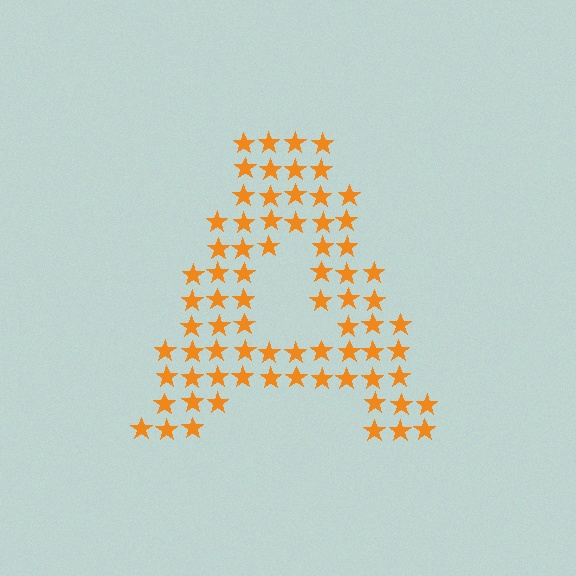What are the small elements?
The small elements are stars.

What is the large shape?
The large shape is the letter A.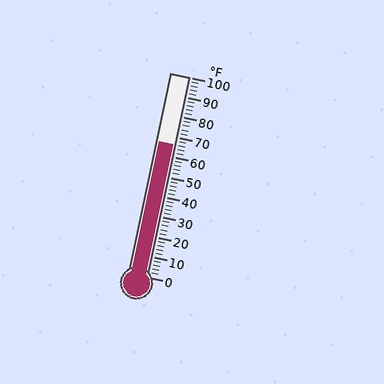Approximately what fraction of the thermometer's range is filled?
The thermometer is filled to approximately 65% of its range.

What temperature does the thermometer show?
The thermometer shows approximately 66°F.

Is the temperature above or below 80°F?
The temperature is below 80°F.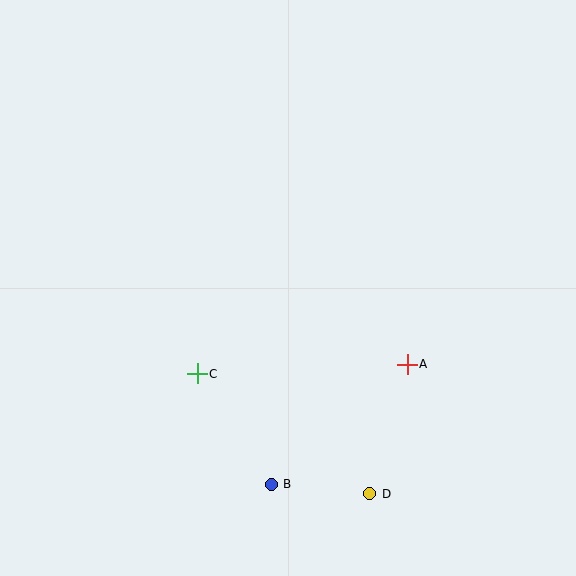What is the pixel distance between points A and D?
The distance between A and D is 135 pixels.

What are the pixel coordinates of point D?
Point D is at (370, 494).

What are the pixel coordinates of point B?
Point B is at (271, 484).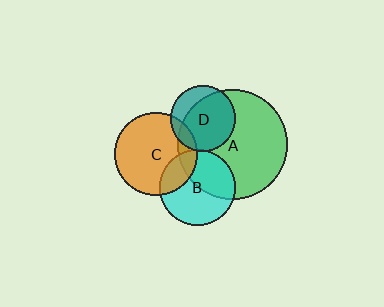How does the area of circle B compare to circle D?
Approximately 1.3 times.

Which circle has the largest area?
Circle A (green).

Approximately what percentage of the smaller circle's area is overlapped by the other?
Approximately 40%.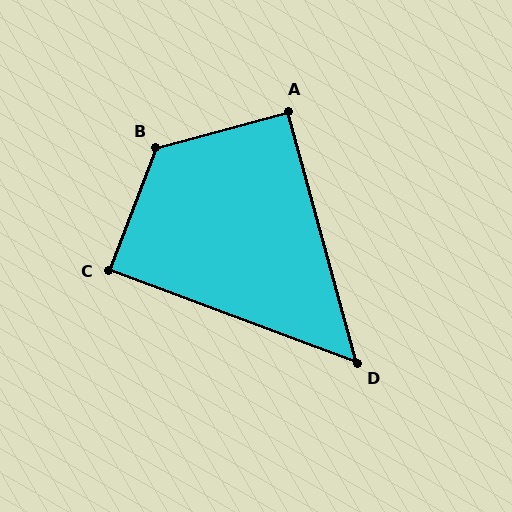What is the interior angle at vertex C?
Approximately 90 degrees (approximately right).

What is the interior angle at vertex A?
Approximately 90 degrees (approximately right).